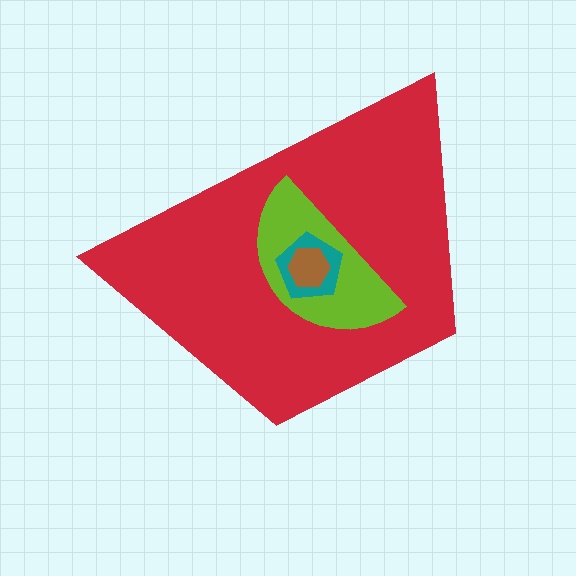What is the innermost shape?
The brown hexagon.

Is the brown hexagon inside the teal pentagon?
Yes.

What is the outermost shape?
The red trapezoid.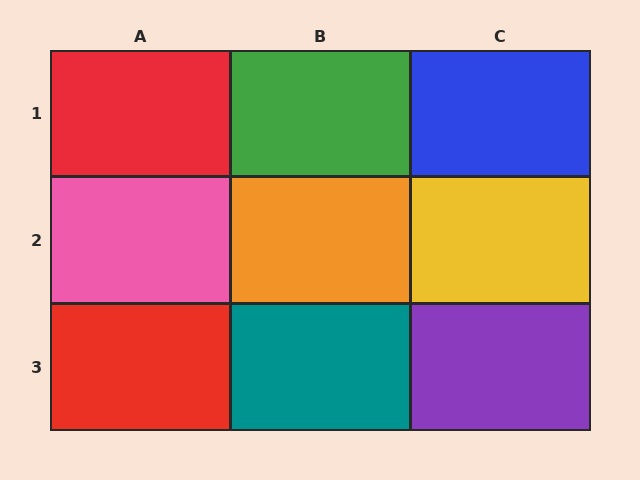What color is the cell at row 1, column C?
Blue.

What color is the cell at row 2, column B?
Orange.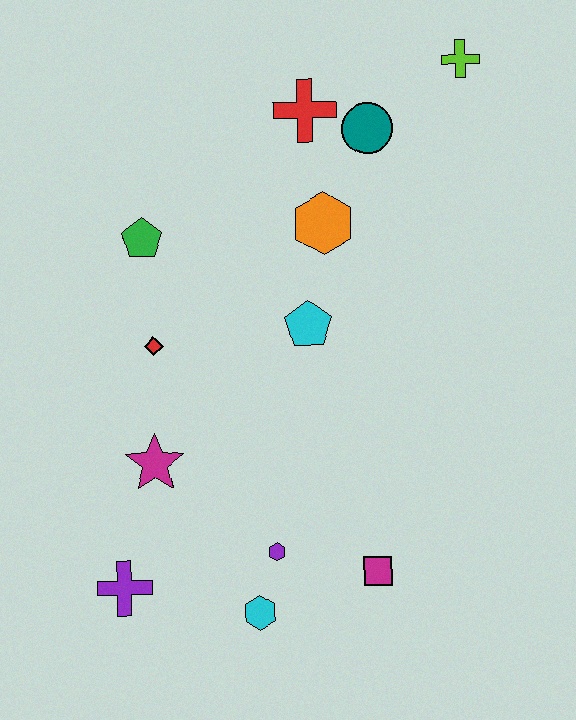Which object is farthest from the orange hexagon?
The purple cross is farthest from the orange hexagon.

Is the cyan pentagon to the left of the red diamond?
No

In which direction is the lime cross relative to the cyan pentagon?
The lime cross is above the cyan pentagon.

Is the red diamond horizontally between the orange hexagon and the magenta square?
No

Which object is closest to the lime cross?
The teal circle is closest to the lime cross.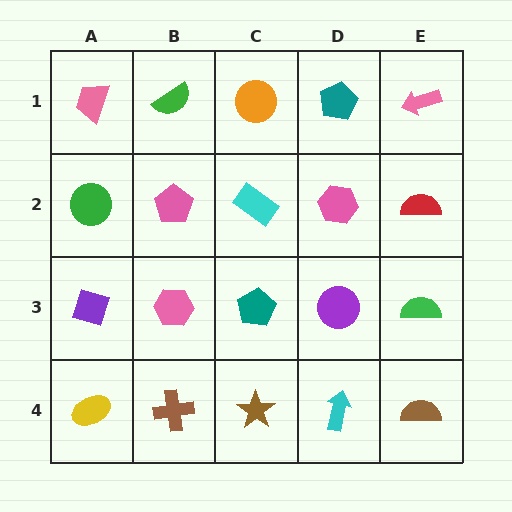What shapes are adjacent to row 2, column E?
A pink arrow (row 1, column E), a green semicircle (row 3, column E), a pink hexagon (row 2, column D).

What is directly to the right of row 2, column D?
A red semicircle.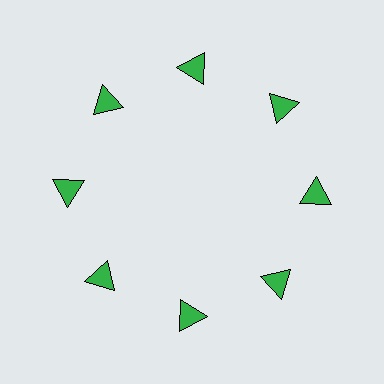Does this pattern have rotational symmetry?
Yes, this pattern has 8-fold rotational symmetry. It looks the same after rotating 45 degrees around the center.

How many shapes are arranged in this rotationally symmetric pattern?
There are 8 shapes, arranged in 8 groups of 1.